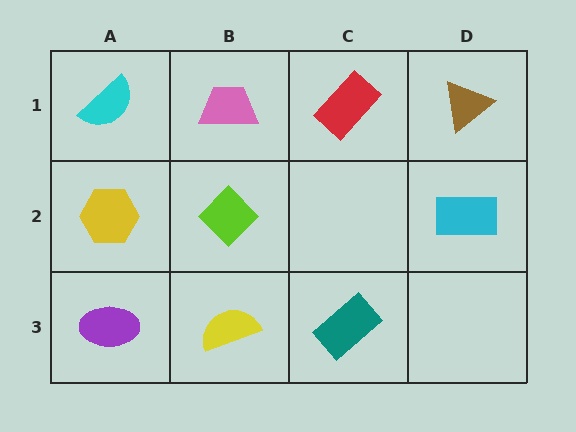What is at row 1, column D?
A brown triangle.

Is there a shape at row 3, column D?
No, that cell is empty.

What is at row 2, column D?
A cyan rectangle.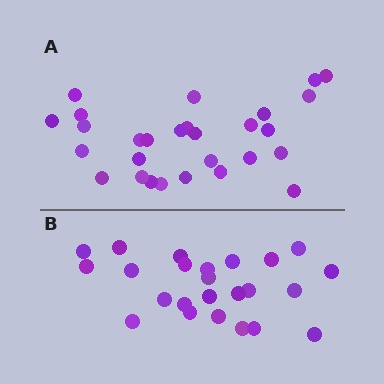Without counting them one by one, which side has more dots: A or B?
Region A (the top region) has more dots.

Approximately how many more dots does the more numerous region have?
Region A has about 4 more dots than region B.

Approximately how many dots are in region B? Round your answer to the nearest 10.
About 20 dots. (The exact count is 24, which rounds to 20.)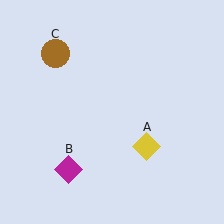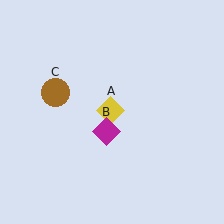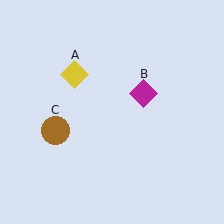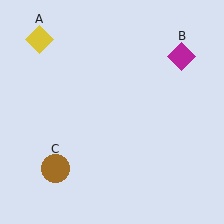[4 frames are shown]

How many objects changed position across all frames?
3 objects changed position: yellow diamond (object A), magenta diamond (object B), brown circle (object C).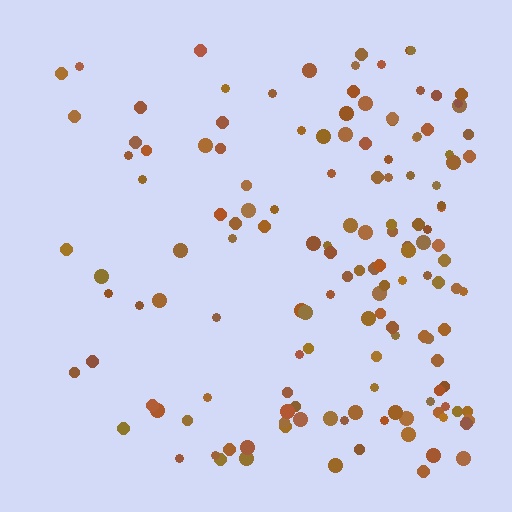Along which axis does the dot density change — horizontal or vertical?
Horizontal.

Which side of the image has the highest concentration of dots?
The right.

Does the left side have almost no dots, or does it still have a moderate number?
Still a moderate number, just noticeably fewer than the right.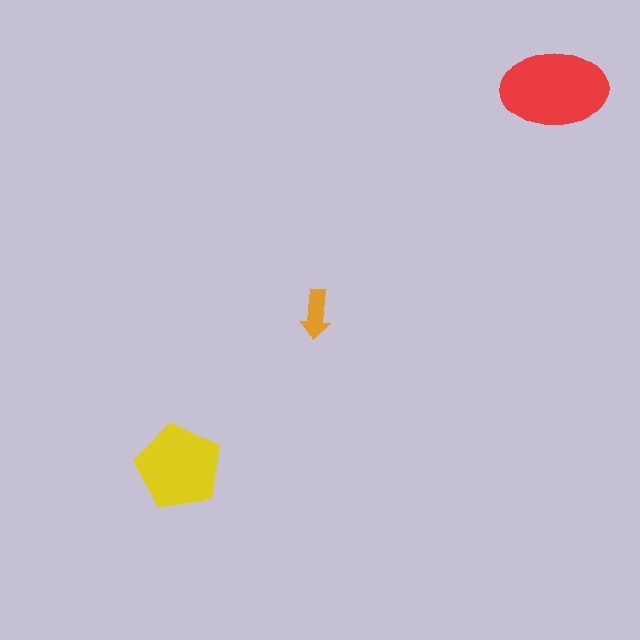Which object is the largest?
The red ellipse.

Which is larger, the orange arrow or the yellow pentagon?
The yellow pentagon.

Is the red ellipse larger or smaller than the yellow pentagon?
Larger.